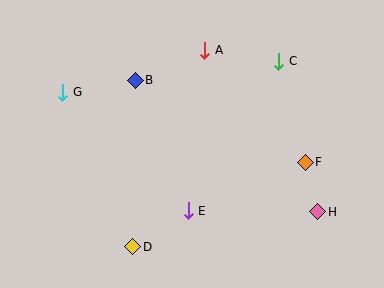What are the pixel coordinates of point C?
Point C is at (279, 61).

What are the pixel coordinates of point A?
Point A is at (205, 50).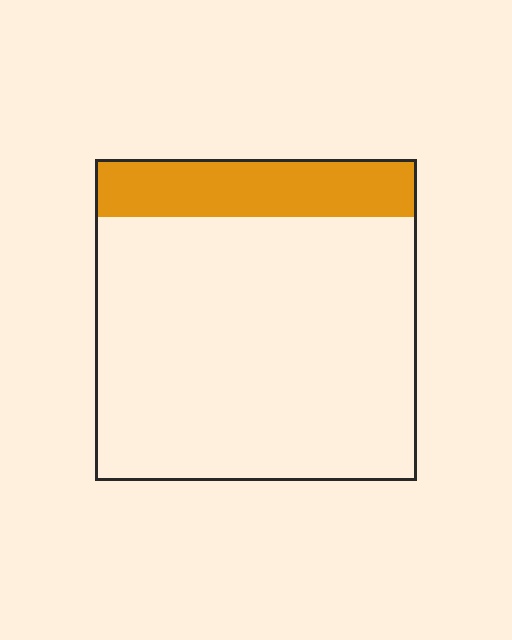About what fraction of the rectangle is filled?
About one sixth (1/6).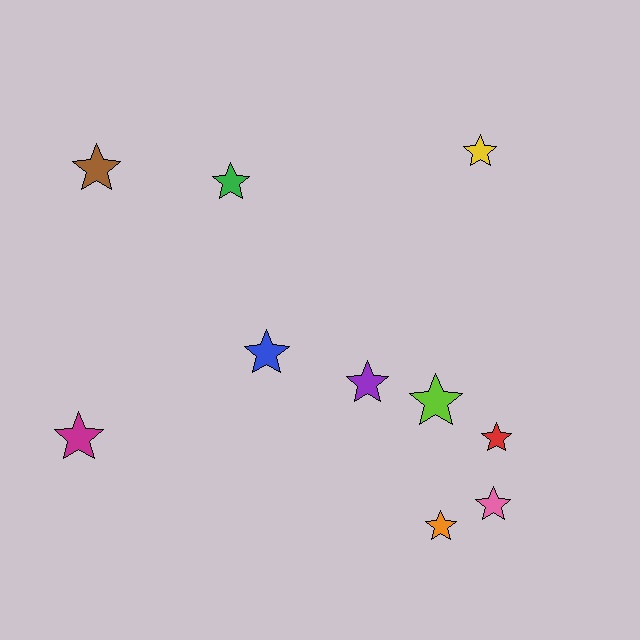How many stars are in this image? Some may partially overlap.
There are 10 stars.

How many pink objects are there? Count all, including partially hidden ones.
There is 1 pink object.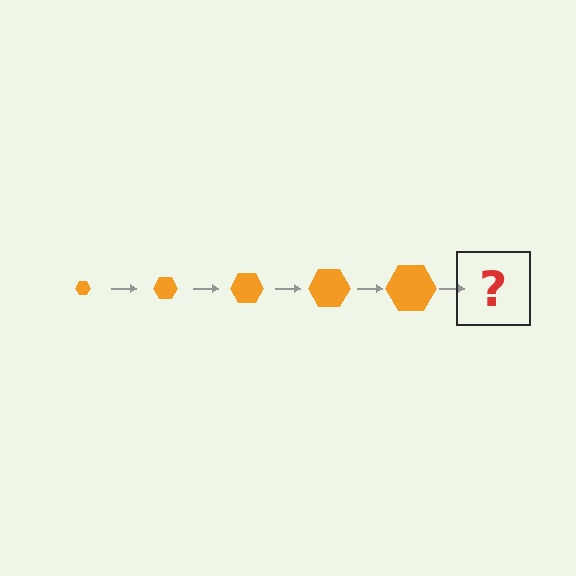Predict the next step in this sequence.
The next step is an orange hexagon, larger than the previous one.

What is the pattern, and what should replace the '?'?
The pattern is that the hexagon gets progressively larger each step. The '?' should be an orange hexagon, larger than the previous one.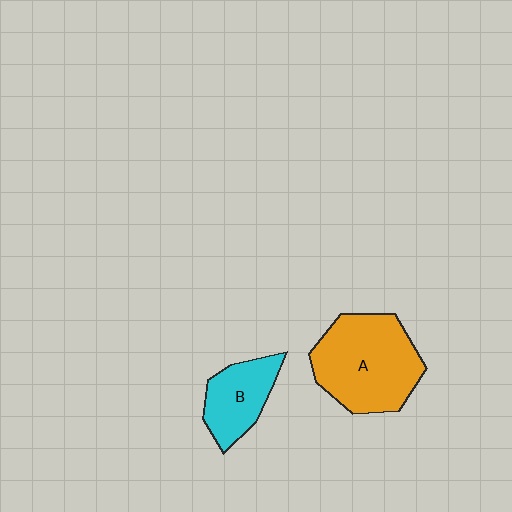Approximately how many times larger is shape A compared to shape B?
Approximately 1.9 times.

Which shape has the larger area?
Shape A (orange).